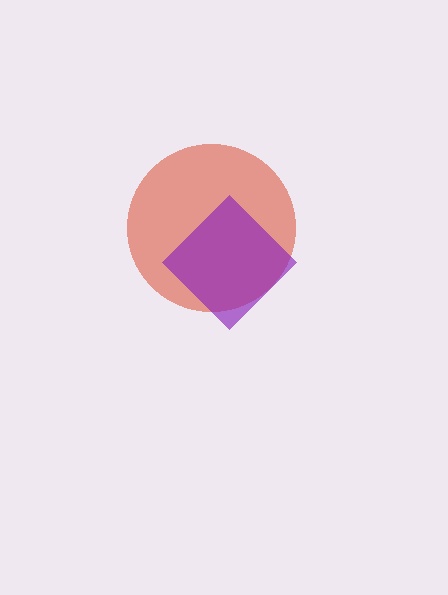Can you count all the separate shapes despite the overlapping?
Yes, there are 2 separate shapes.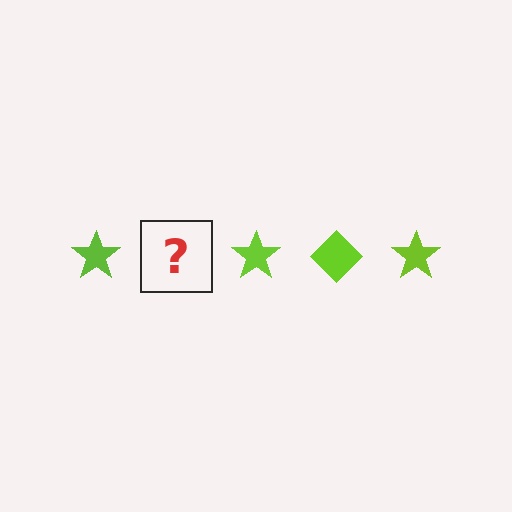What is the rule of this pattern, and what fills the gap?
The rule is that the pattern cycles through star, diamond shapes in lime. The gap should be filled with a lime diamond.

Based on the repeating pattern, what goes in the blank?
The blank should be a lime diamond.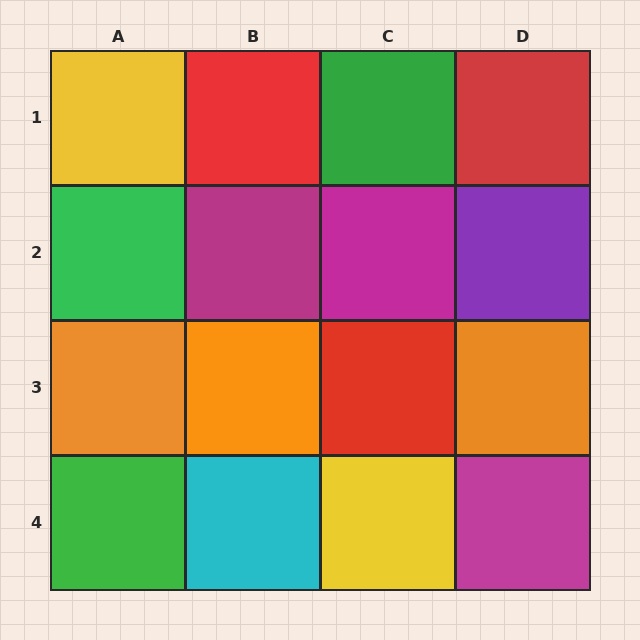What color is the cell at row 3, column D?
Orange.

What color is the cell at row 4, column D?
Magenta.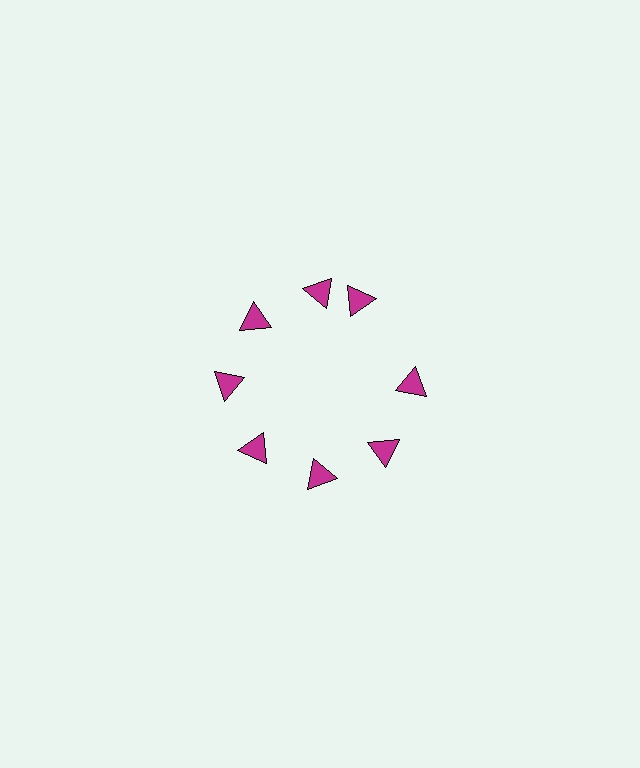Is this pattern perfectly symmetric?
No. The 8 magenta triangles are arranged in a ring, but one element near the 2 o'clock position is rotated out of alignment along the ring, breaking the 8-fold rotational symmetry.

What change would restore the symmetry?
The symmetry would be restored by rotating it back into even spacing with its neighbors so that all 8 triangles sit at equal angles and equal distance from the center.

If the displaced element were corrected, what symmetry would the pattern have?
It would have 8-fold rotational symmetry — the pattern would map onto itself every 45 degrees.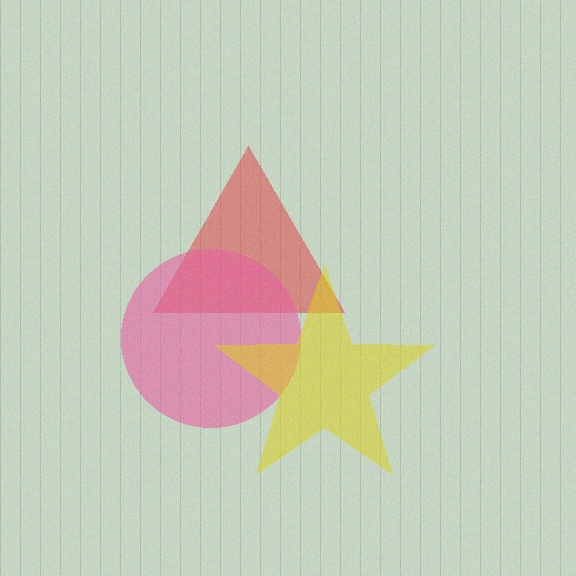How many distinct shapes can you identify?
There are 3 distinct shapes: a red triangle, a pink circle, a yellow star.